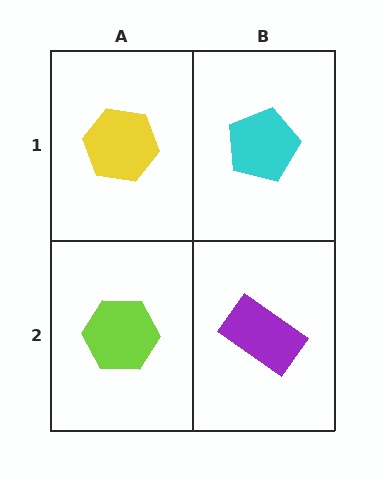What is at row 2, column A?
A lime hexagon.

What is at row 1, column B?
A cyan pentagon.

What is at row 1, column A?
A yellow hexagon.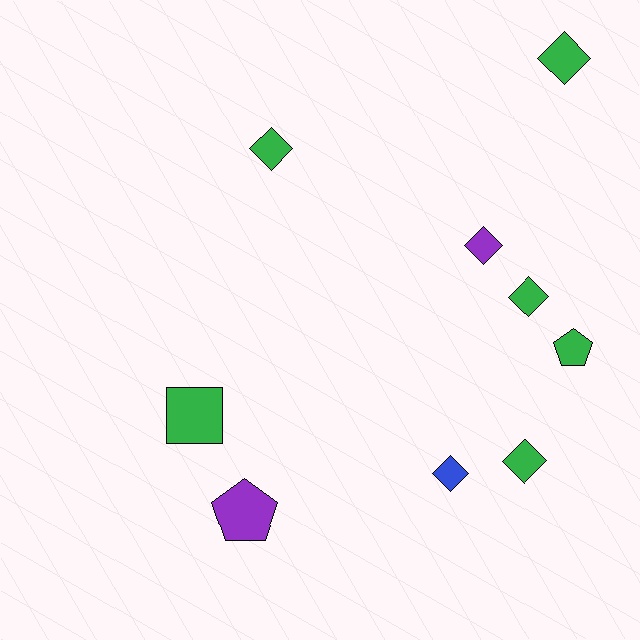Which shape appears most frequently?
Diamond, with 6 objects.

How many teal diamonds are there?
There are no teal diamonds.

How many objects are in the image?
There are 9 objects.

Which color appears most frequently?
Green, with 6 objects.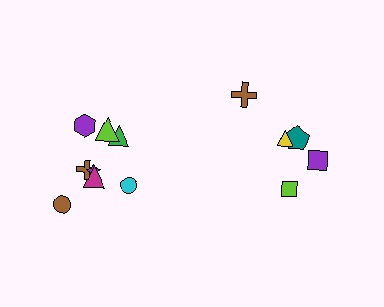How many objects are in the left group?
There are 8 objects.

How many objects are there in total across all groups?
There are 13 objects.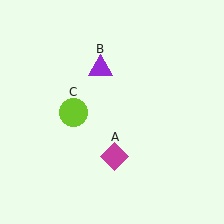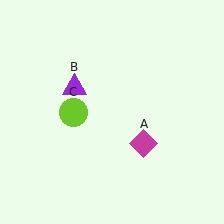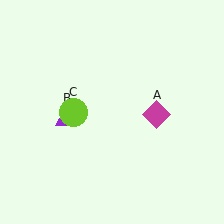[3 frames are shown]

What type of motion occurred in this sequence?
The magenta diamond (object A), purple triangle (object B) rotated counterclockwise around the center of the scene.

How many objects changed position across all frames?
2 objects changed position: magenta diamond (object A), purple triangle (object B).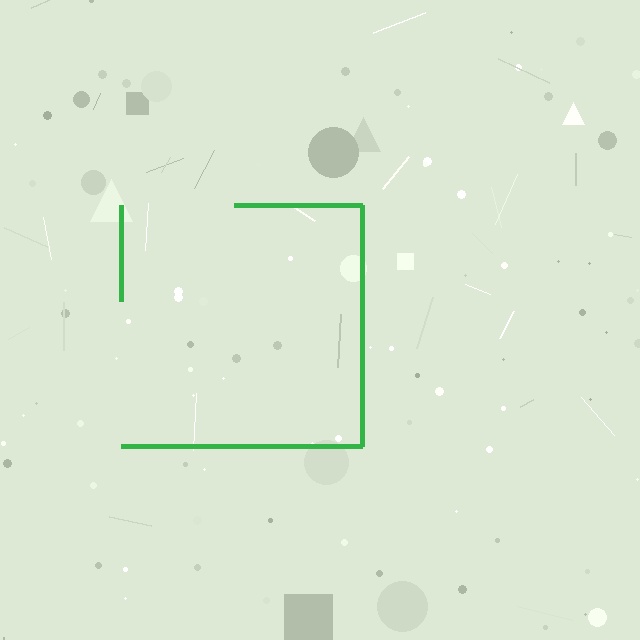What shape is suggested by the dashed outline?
The dashed outline suggests a square.